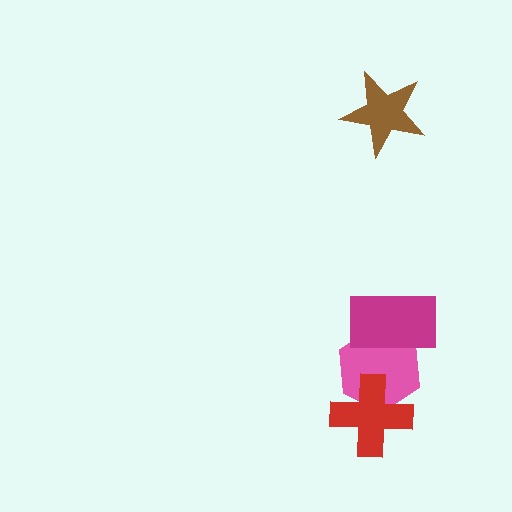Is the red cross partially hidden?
No, no other shape covers it.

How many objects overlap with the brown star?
0 objects overlap with the brown star.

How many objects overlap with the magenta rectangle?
1 object overlaps with the magenta rectangle.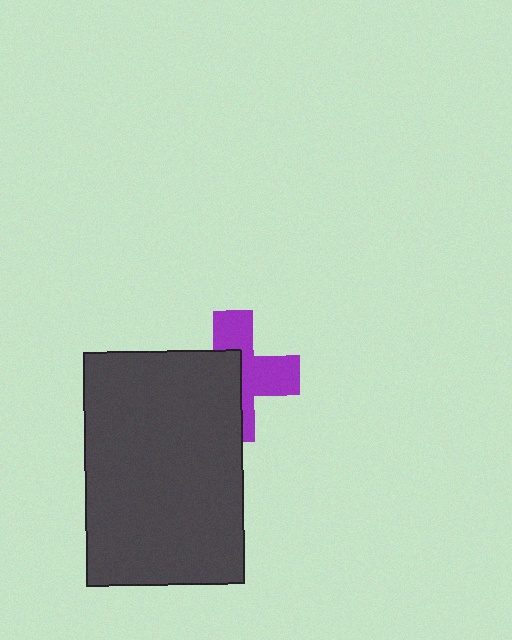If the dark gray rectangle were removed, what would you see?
You would see the complete purple cross.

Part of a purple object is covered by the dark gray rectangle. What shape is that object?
It is a cross.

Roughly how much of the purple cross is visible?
About half of it is visible (roughly 51%).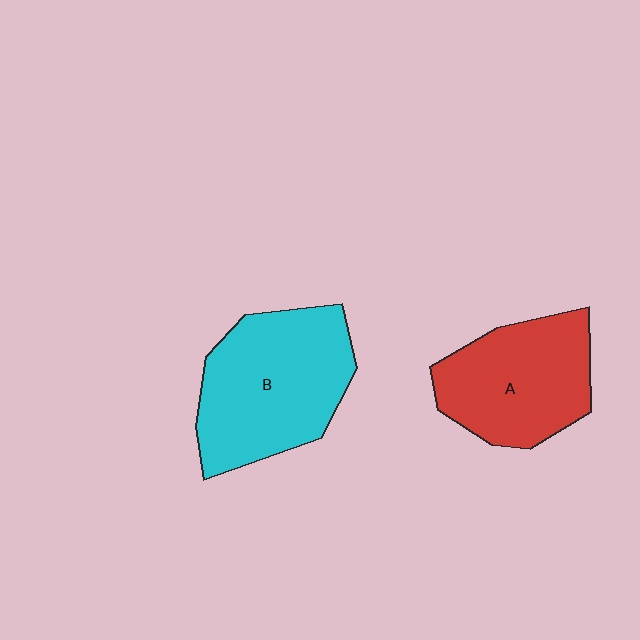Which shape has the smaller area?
Shape A (red).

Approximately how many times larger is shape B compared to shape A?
Approximately 1.2 times.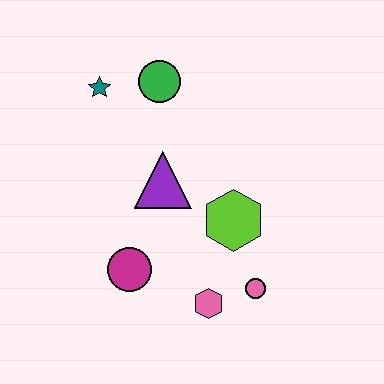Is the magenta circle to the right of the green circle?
No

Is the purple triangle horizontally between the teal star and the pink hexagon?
Yes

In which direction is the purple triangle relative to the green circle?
The purple triangle is below the green circle.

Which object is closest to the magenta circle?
The pink hexagon is closest to the magenta circle.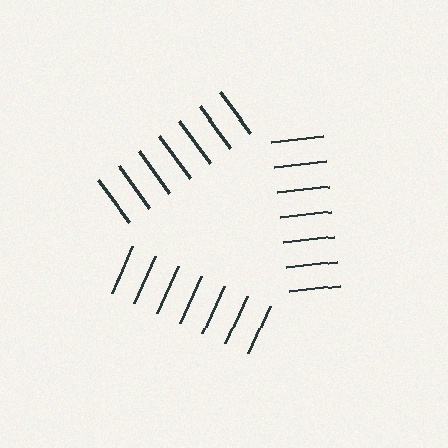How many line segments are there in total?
21 — 7 along each of the 3 edges.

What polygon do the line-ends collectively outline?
An illusory triangle — the line segments terminate on its edges but no continuous stroke is drawn.